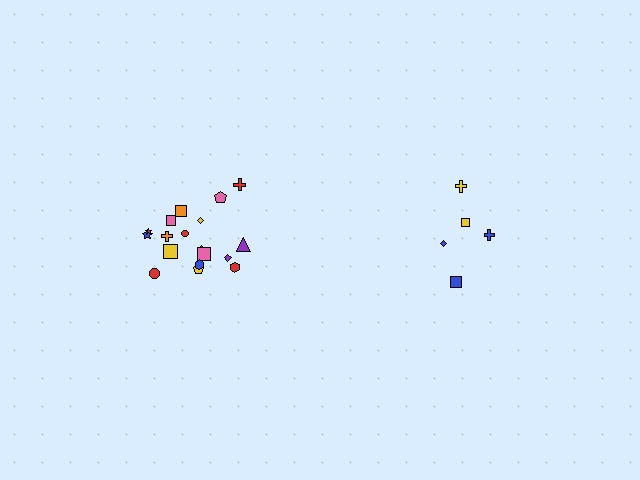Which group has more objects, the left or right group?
The left group.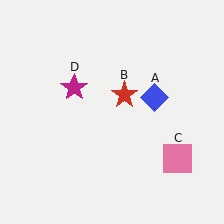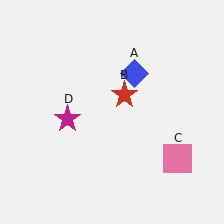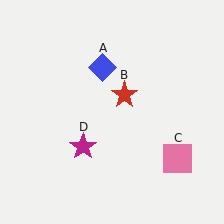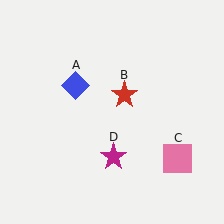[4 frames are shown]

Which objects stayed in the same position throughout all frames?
Red star (object B) and pink square (object C) remained stationary.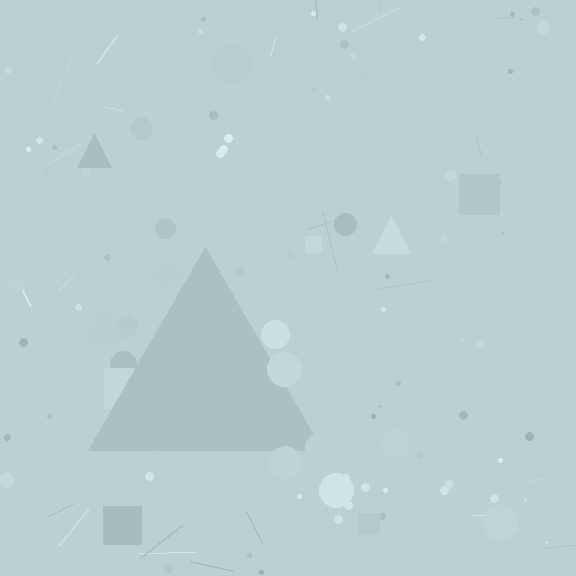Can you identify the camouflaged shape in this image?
The camouflaged shape is a triangle.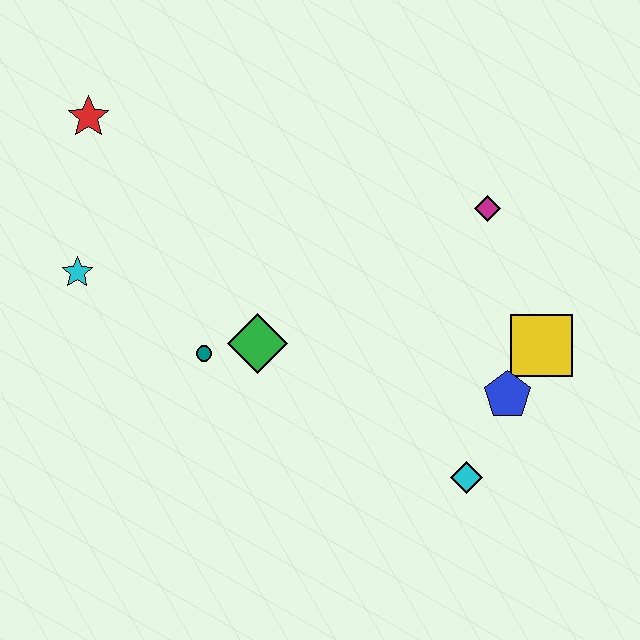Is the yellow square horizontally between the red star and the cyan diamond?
No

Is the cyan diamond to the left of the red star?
No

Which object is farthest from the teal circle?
The yellow square is farthest from the teal circle.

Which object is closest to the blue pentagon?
The yellow square is closest to the blue pentagon.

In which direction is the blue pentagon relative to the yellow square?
The blue pentagon is below the yellow square.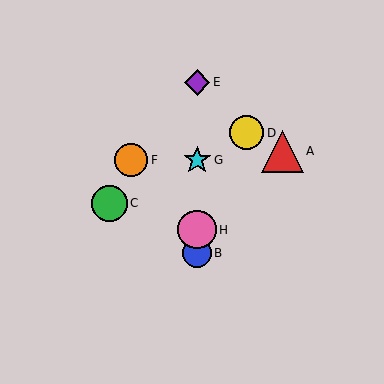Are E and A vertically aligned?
No, E is at x≈197 and A is at x≈282.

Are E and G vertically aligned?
Yes, both are at x≈197.